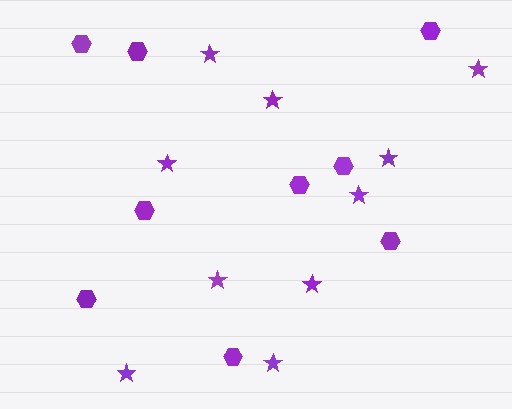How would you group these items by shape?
There are 2 groups: one group of stars (10) and one group of hexagons (9).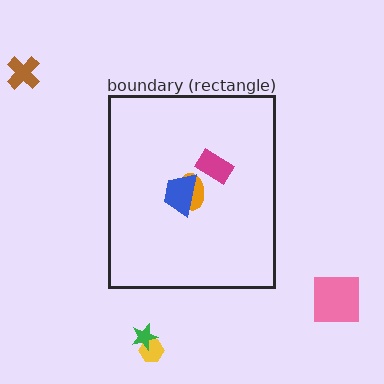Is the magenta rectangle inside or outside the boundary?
Inside.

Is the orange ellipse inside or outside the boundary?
Inside.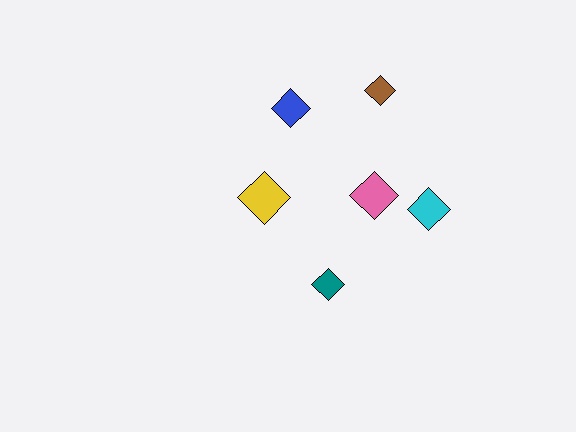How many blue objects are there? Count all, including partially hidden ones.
There is 1 blue object.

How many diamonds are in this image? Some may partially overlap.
There are 6 diamonds.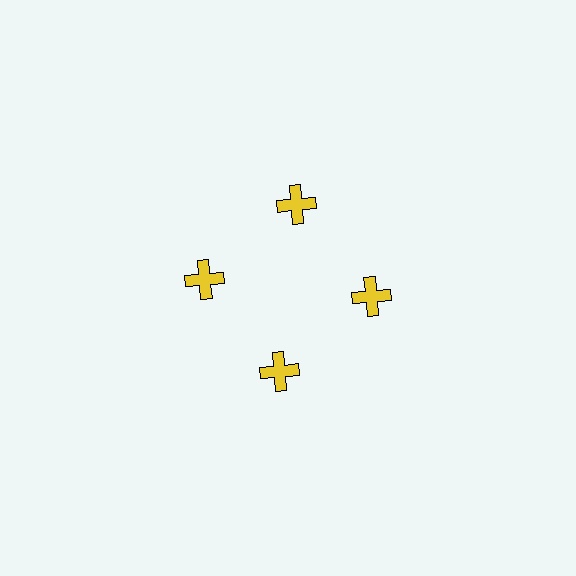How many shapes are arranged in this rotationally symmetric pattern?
There are 4 shapes, arranged in 4 groups of 1.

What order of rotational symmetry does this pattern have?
This pattern has 4-fold rotational symmetry.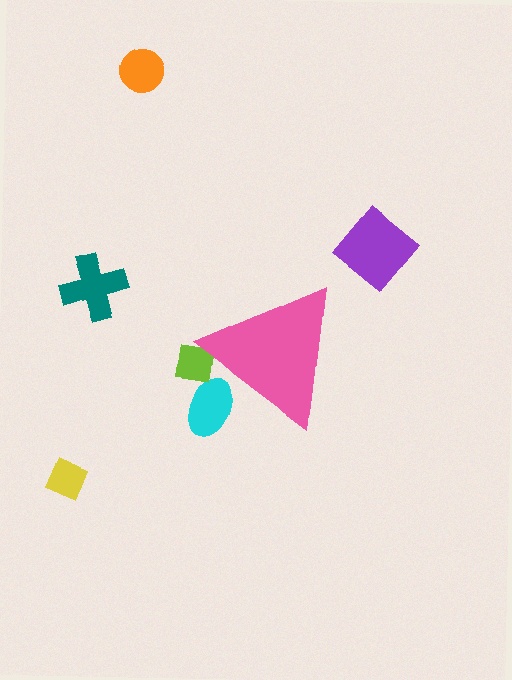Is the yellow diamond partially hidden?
No, the yellow diamond is fully visible.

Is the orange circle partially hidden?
No, the orange circle is fully visible.